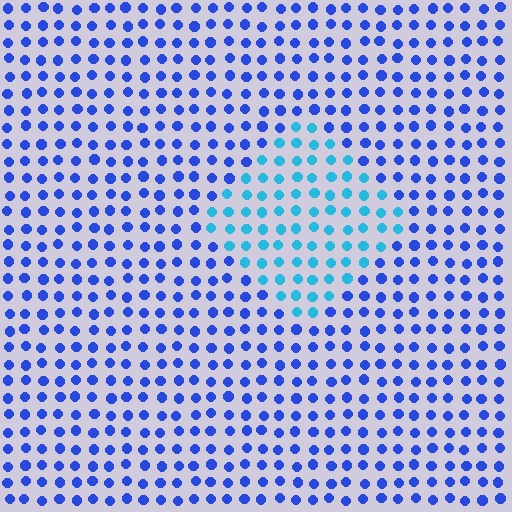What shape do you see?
I see a diamond.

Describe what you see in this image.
The image is filled with small blue elements in a uniform arrangement. A diamond-shaped region is visible where the elements are tinted to a slightly different hue, forming a subtle color boundary.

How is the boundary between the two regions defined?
The boundary is defined purely by a slight shift in hue (about 37 degrees). Spacing, size, and orientation are identical on both sides.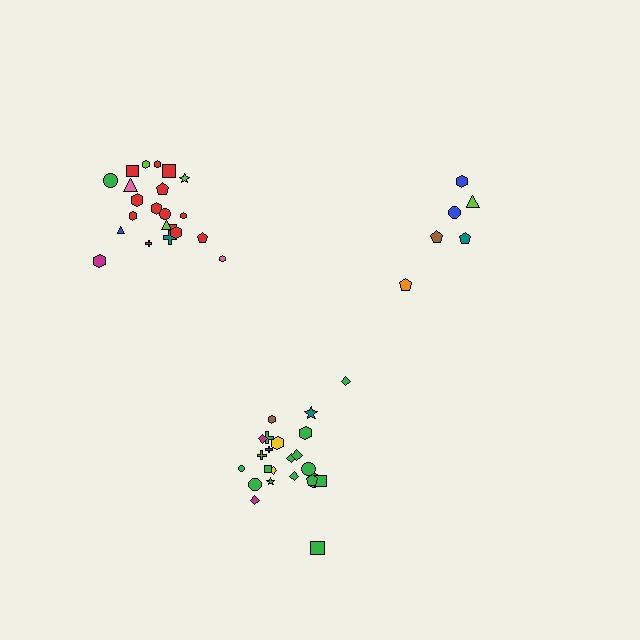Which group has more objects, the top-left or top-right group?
The top-left group.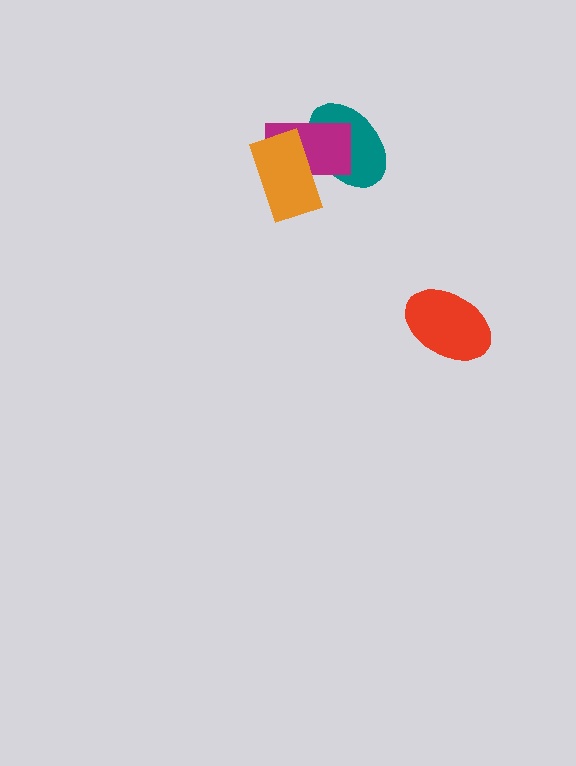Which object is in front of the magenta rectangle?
The orange rectangle is in front of the magenta rectangle.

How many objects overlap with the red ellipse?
0 objects overlap with the red ellipse.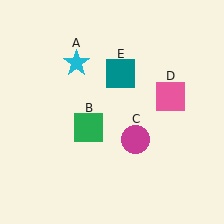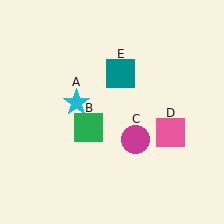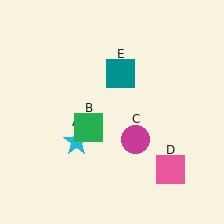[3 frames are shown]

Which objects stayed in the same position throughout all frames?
Green square (object B) and magenta circle (object C) and teal square (object E) remained stationary.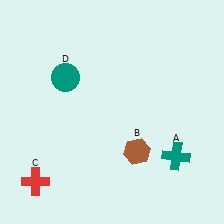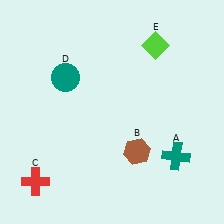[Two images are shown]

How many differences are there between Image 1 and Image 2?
There is 1 difference between the two images.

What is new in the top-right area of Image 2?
A lime diamond (E) was added in the top-right area of Image 2.